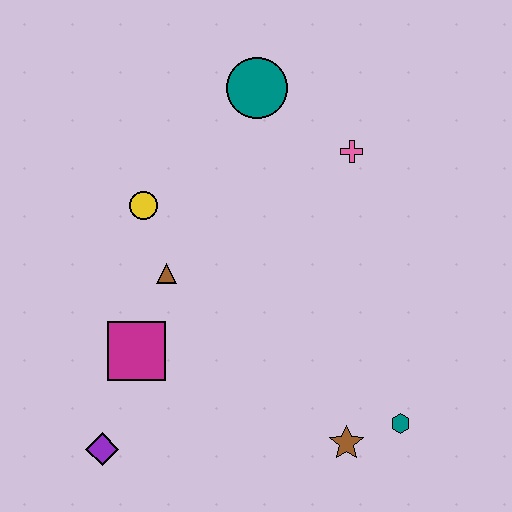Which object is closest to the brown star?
The teal hexagon is closest to the brown star.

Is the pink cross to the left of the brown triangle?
No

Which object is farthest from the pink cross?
The purple diamond is farthest from the pink cross.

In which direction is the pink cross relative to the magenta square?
The pink cross is to the right of the magenta square.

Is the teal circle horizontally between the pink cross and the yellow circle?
Yes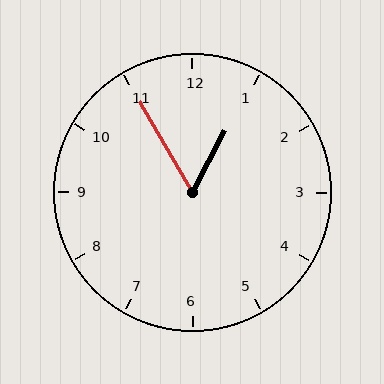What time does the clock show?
12:55.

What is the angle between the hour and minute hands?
Approximately 58 degrees.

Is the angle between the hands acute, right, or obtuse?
It is acute.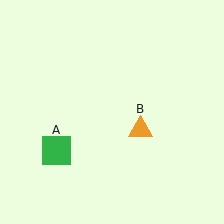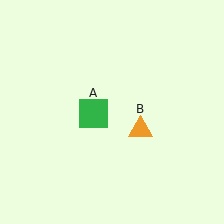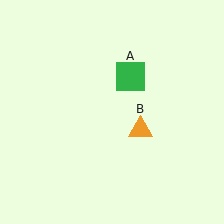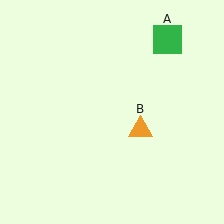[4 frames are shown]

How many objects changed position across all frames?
1 object changed position: green square (object A).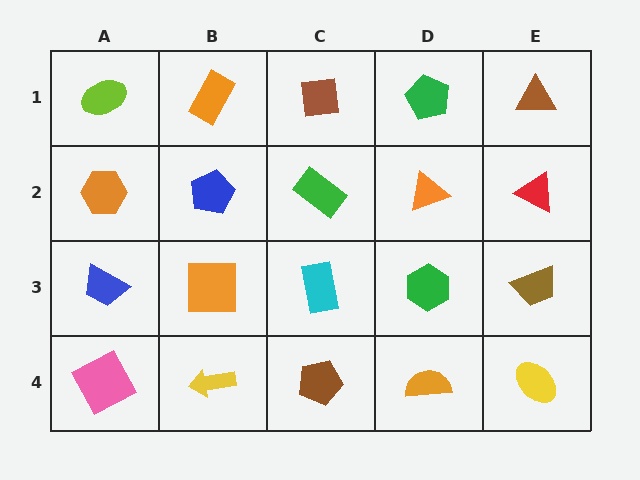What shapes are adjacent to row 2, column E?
A brown triangle (row 1, column E), a brown trapezoid (row 3, column E), an orange triangle (row 2, column D).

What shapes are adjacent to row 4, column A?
A blue trapezoid (row 3, column A), a yellow arrow (row 4, column B).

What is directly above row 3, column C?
A green rectangle.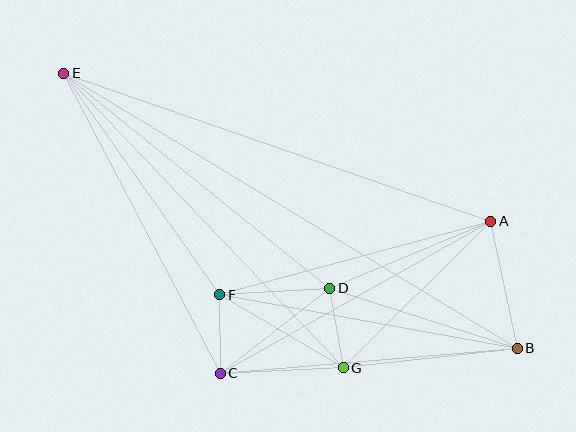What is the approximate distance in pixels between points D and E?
The distance between D and E is approximately 342 pixels.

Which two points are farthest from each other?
Points B and E are farthest from each other.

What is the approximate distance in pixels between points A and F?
The distance between A and F is approximately 281 pixels.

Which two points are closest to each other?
Points C and F are closest to each other.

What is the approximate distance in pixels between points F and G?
The distance between F and G is approximately 143 pixels.